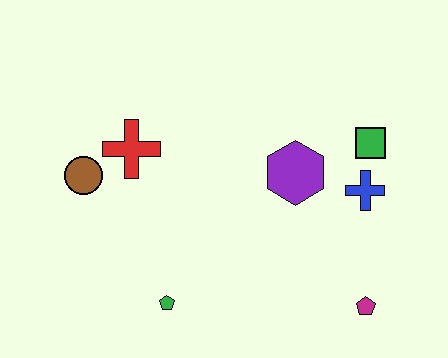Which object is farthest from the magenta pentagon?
The brown circle is farthest from the magenta pentagon.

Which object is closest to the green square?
The blue cross is closest to the green square.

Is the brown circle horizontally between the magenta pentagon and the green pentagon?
No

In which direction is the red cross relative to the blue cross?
The red cross is to the left of the blue cross.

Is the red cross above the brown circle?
Yes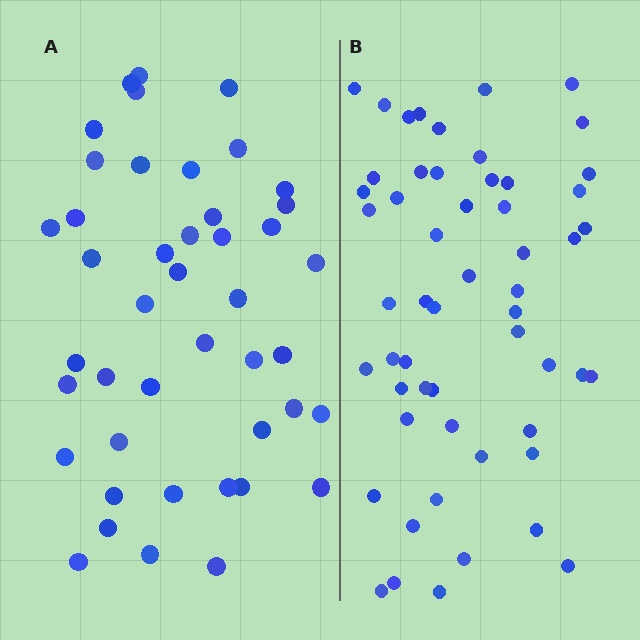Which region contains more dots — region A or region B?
Region B (the right region) has more dots.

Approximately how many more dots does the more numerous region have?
Region B has roughly 12 or so more dots than region A.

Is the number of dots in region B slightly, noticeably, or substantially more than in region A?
Region B has noticeably more, but not dramatically so. The ratio is roughly 1.2 to 1.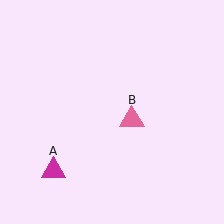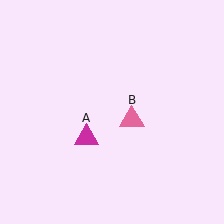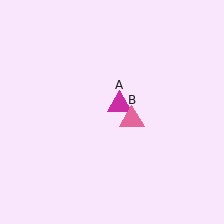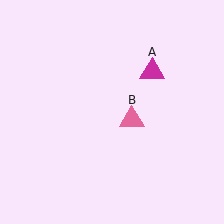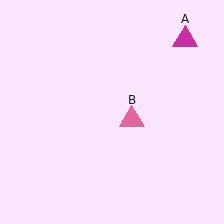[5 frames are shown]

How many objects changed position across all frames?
1 object changed position: magenta triangle (object A).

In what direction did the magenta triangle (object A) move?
The magenta triangle (object A) moved up and to the right.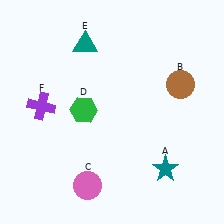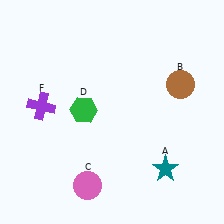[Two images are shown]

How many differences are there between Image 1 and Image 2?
There is 1 difference between the two images.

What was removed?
The teal triangle (E) was removed in Image 2.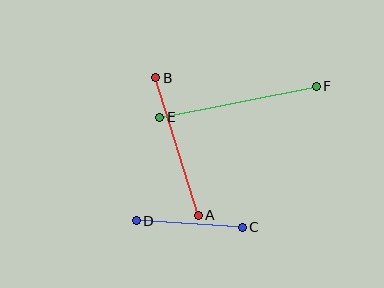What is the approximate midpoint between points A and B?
The midpoint is at approximately (177, 147) pixels.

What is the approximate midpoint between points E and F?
The midpoint is at approximately (238, 102) pixels.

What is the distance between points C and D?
The distance is approximately 106 pixels.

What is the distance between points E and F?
The distance is approximately 159 pixels.